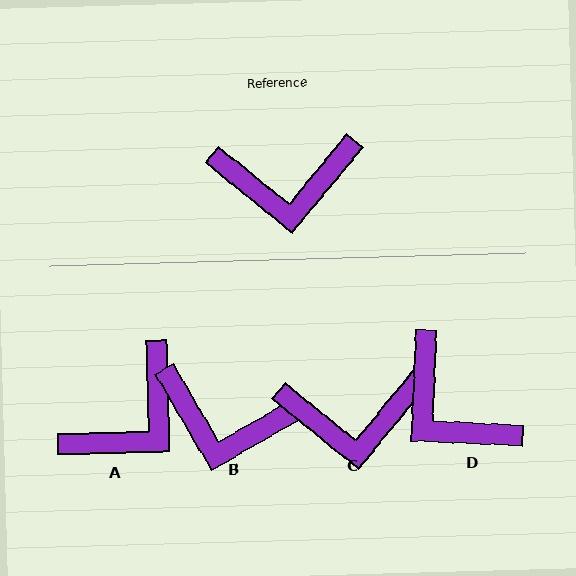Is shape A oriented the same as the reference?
No, it is off by about 41 degrees.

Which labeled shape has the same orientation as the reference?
C.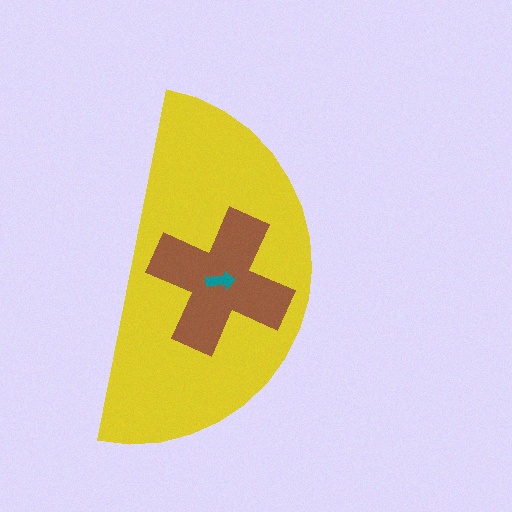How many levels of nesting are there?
3.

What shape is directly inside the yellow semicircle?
The brown cross.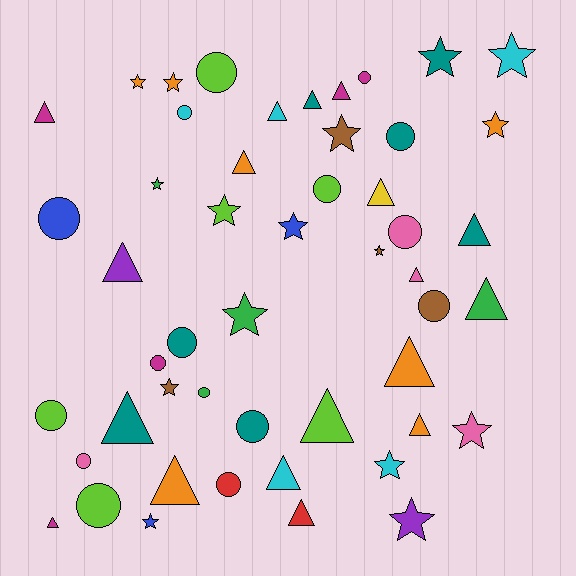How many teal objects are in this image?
There are 7 teal objects.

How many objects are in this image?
There are 50 objects.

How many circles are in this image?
There are 16 circles.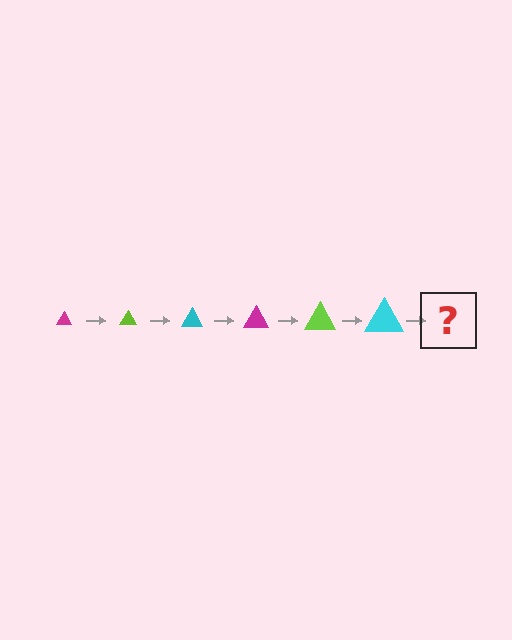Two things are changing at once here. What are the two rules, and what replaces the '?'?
The two rules are that the triangle grows larger each step and the color cycles through magenta, lime, and cyan. The '?' should be a magenta triangle, larger than the previous one.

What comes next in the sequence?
The next element should be a magenta triangle, larger than the previous one.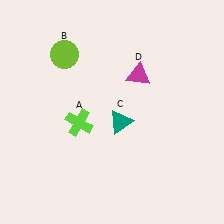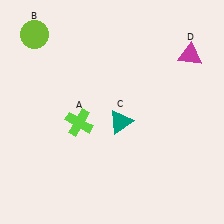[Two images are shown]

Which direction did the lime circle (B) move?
The lime circle (B) moved left.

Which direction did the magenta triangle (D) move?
The magenta triangle (D) moved right.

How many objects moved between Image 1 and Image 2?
2 objects moved between the two images.